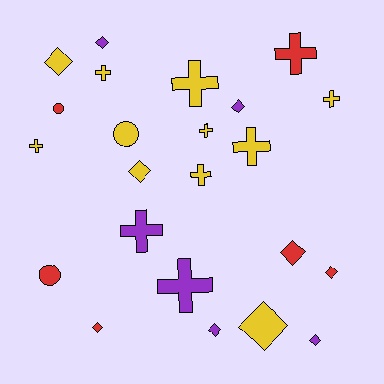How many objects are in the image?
There are 23 objects.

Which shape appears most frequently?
Diamond, with 10 objects.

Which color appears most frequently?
Yellow, with 11 objects.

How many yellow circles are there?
There is 1 yellow circle.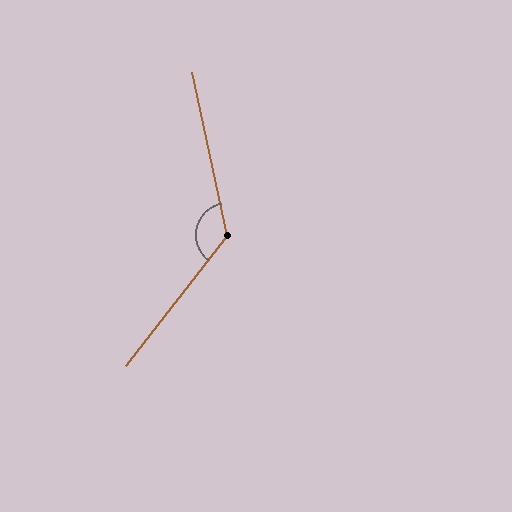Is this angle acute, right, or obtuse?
It is obtuse.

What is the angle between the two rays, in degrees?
Approximately 130 degrees.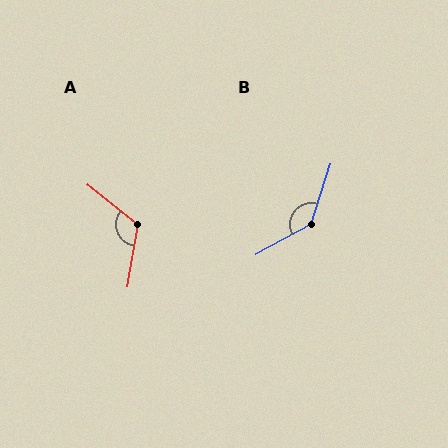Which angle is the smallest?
A, at approximately 119 degrees.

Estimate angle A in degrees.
Approximately 119 degrees.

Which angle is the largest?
B, at approximately 137 degrees.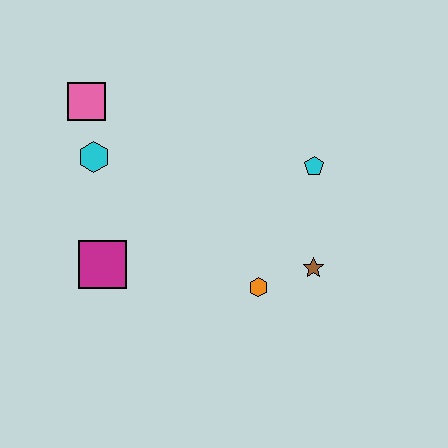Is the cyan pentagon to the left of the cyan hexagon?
No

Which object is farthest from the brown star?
The pink square is farthest from the brown star.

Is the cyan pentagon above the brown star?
Yes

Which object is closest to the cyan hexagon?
The pink square is closest to the cyan hexagon.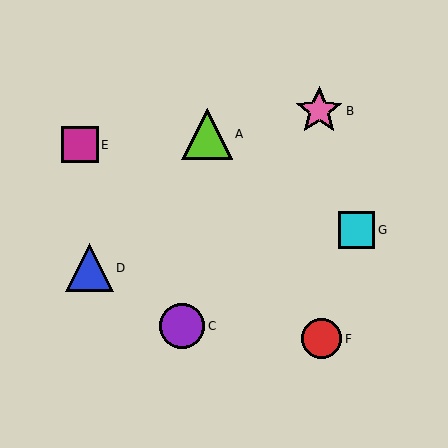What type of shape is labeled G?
Shape G is a cyan square.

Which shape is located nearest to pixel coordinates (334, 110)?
The pink star (labeled B) at (319, 111) is nearest to that location.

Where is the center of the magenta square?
The center of the magenta square is at (80, 145).